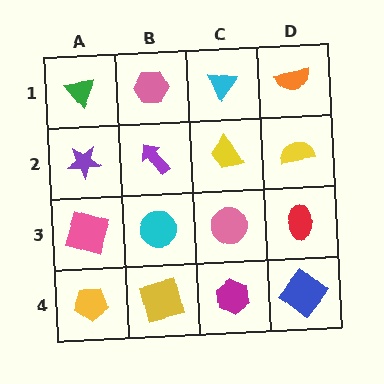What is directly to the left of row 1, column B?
A green triangle.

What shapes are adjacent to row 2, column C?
A cyan triangle (row 1, column C), a pink circle (row 3, column C), a purple arrow (row 2, column B), a yellow semicircle (row 2, column D).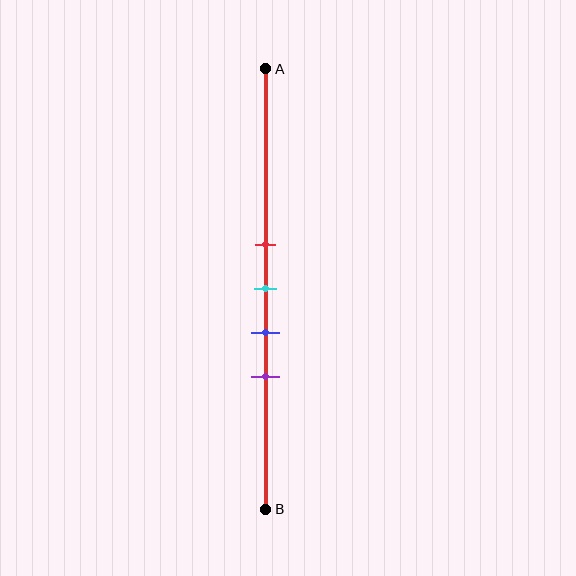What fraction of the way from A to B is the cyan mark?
The cyan mark is approximately 50% (0.5) of the way from A to B.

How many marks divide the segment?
There are 4 marks dividing the segment.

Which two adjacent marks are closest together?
The red and cyan marks are the closest adjacent pair.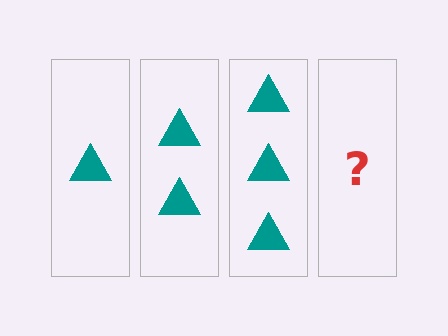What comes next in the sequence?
The next element should be 4 triangles.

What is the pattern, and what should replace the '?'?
The pattern is that each step adds one more triangle. The '?' should be 4 triangles.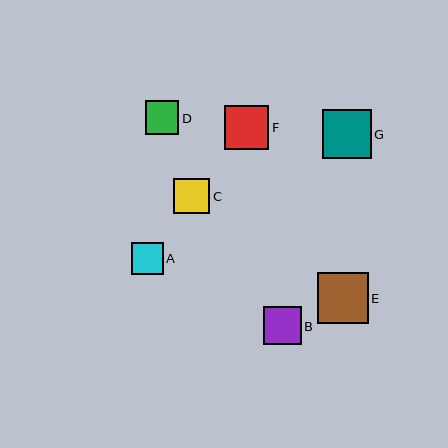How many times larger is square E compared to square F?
Square E is approximately 1.2 times the size of square F.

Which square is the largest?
Square E is the largest with a size of approximately 51 pixels.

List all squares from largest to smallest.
From largest to smallest: E, G, F, B, C, D, A.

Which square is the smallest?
Square A is the smallest with a size of approximately 32 pixels.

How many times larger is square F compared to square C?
Square F is approximately 1.2 times the size of square C.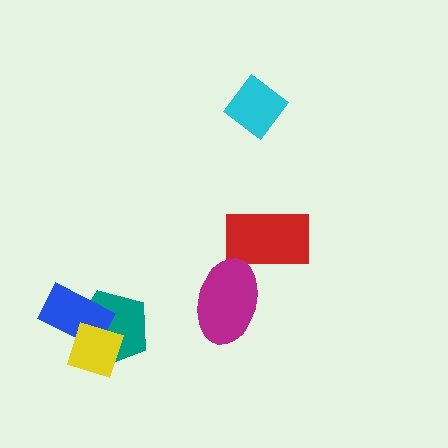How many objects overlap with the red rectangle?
1 object overlaps with the red rectangle.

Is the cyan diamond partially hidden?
No, no other shape covers it.